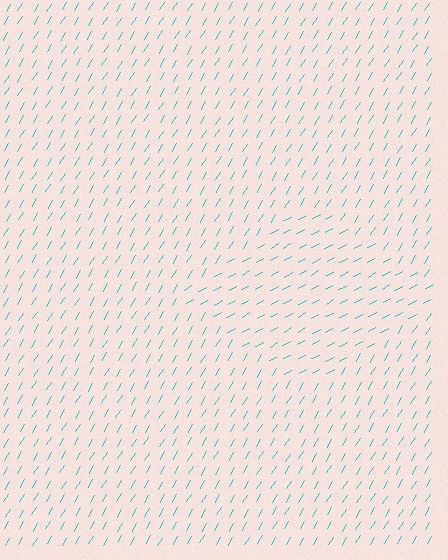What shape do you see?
I see a diamond.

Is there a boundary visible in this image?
Yes, there is a texture boundary formed by a change in line orientation.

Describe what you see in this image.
The image is filled with small cyan line segments. A diamond region in the image has lines oriented differently from the surrounding lines, creating a visible texture boundary.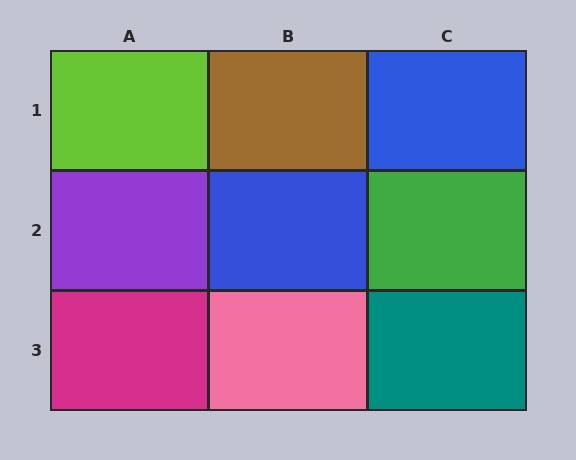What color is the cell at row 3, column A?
Magenta.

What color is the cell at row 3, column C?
Teal.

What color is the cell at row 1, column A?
Lime.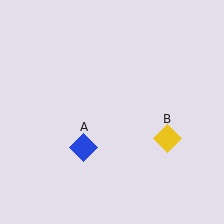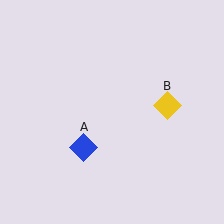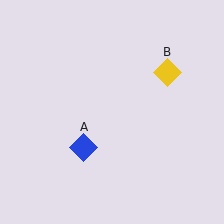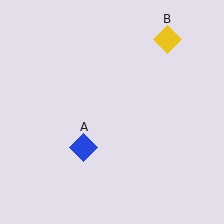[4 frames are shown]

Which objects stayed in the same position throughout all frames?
Blue diamond (object A) remained stationary.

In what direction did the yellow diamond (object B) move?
The yellow diamond (object B) moved up.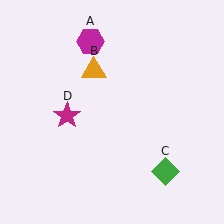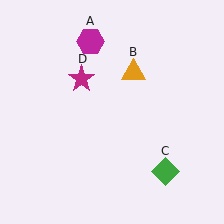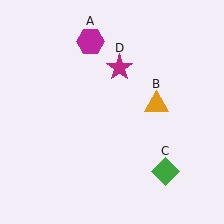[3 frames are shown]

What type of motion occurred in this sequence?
The orange triangle (object B), magenta star (object D) rotated clockwise around the center of the scene.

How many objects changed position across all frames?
2 objects changed position: orange triangle (object B), magenta star (object D).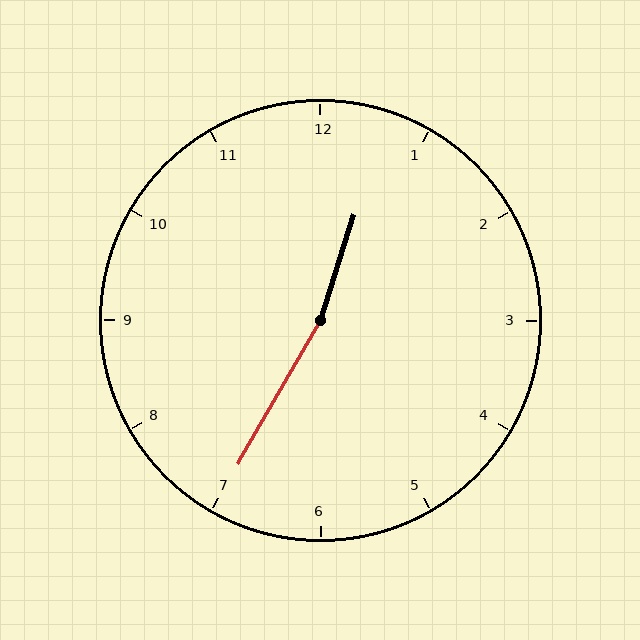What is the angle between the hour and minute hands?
Approximately 168 degrees.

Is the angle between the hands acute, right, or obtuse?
It is obtuse.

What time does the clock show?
12:35.